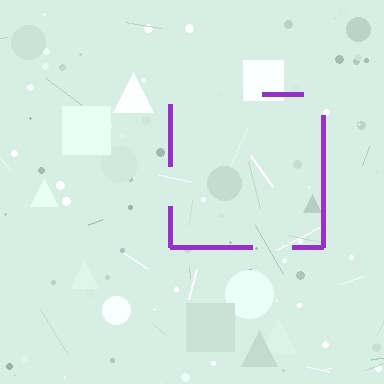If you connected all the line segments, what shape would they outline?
They would outline a square.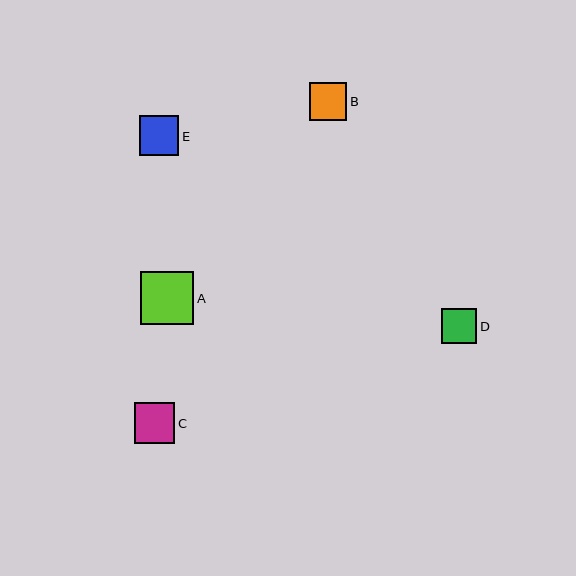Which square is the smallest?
Square D is the smallest with a size of approximately 35 pixels.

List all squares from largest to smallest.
From largest to smallest: A, C, E, B, D.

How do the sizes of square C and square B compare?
Square C and square B are approximately the same size.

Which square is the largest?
Square A is the largest with a size of approximately 53 pixels.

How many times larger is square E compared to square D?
Square E is approximately 1.1 times the size of square D.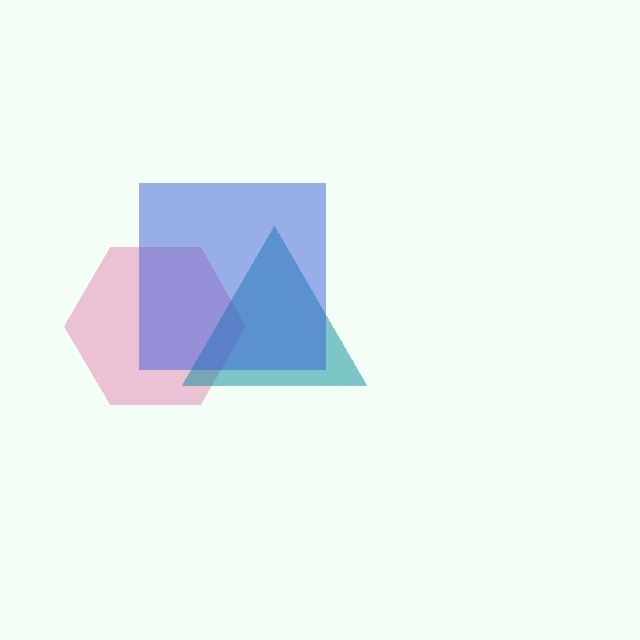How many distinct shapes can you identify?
There are 3 distinct shapes: a pink hexagon, a teal triangle, a blue square.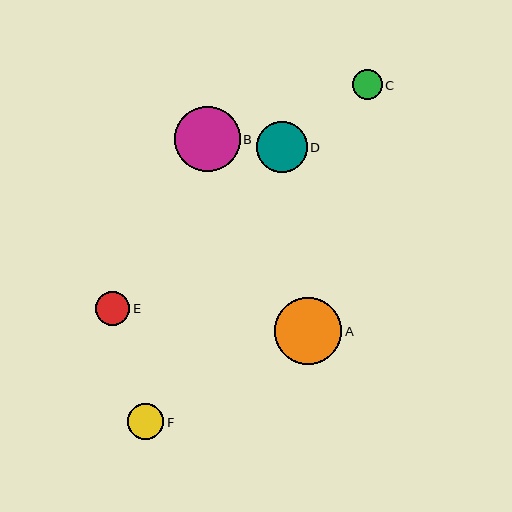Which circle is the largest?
Circle A is the largest with a size of approximately 67 pixels.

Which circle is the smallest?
Circle C is the smallest with a size of approximately 30 pixels.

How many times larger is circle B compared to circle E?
Circle B is approximately 1.9 times the size of circle E.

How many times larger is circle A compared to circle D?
Circle A is approximately 1.3 times the size of circle D.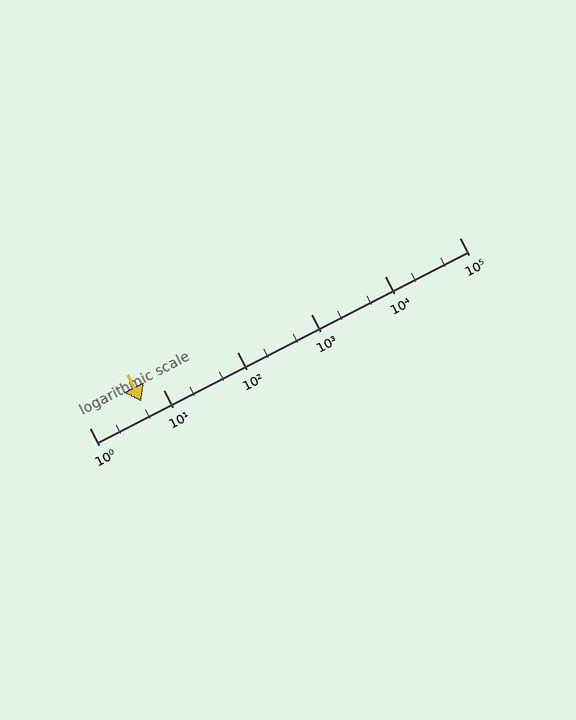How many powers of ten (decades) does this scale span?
The scale spans 5 decades, from 1 to 100000.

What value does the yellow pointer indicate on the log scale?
The pointer indicates approximately 5.